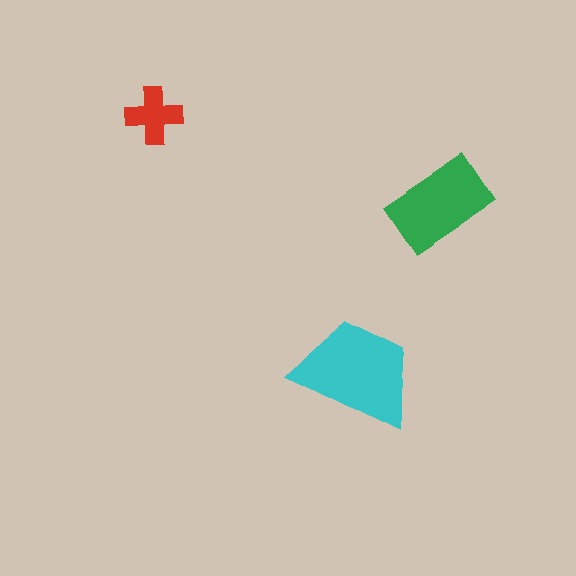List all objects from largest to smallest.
The cyan trapezoid, the green rectangle, the red cross.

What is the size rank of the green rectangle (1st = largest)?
2nd.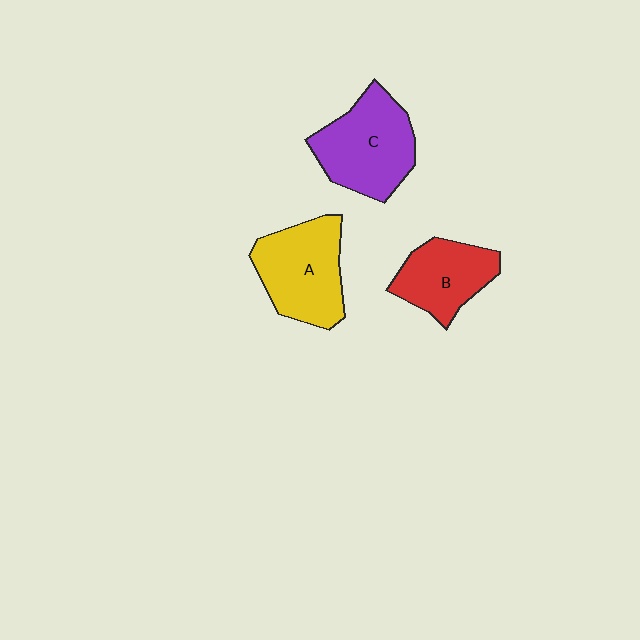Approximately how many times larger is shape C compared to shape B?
Approximately 1.3 times.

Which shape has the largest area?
Shape C (purple).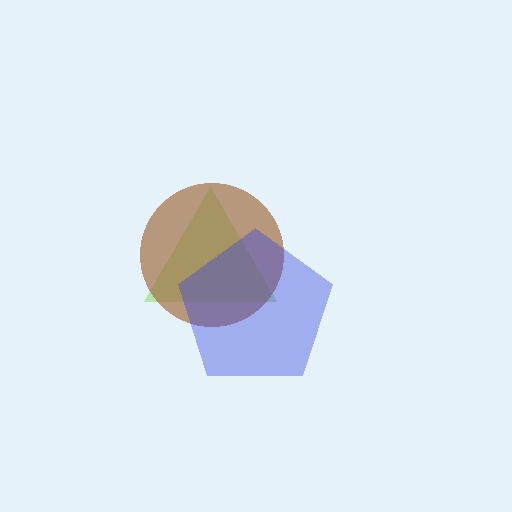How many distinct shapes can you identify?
There are 3 distinct shapes: a lime triangle, a brown circle, a blue pentagon.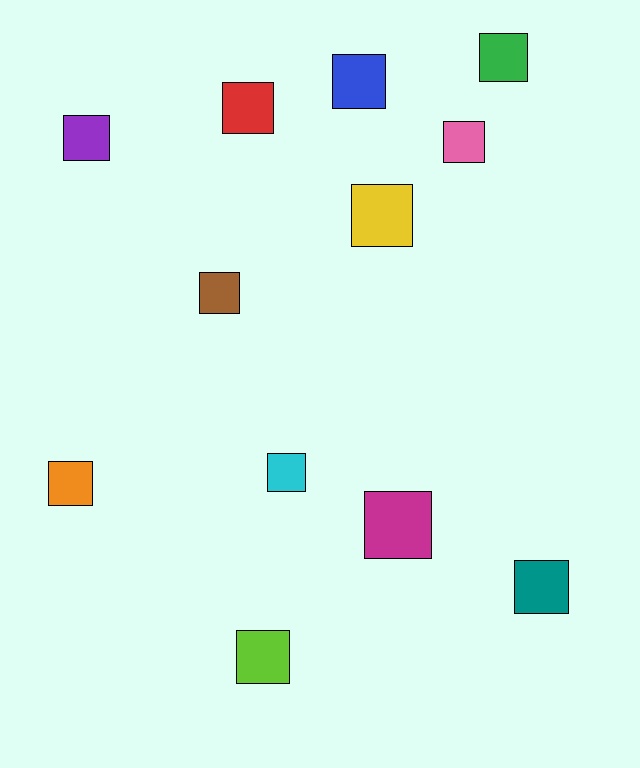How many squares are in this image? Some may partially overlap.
There are 12 squares.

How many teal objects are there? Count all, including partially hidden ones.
There is 1 teal object.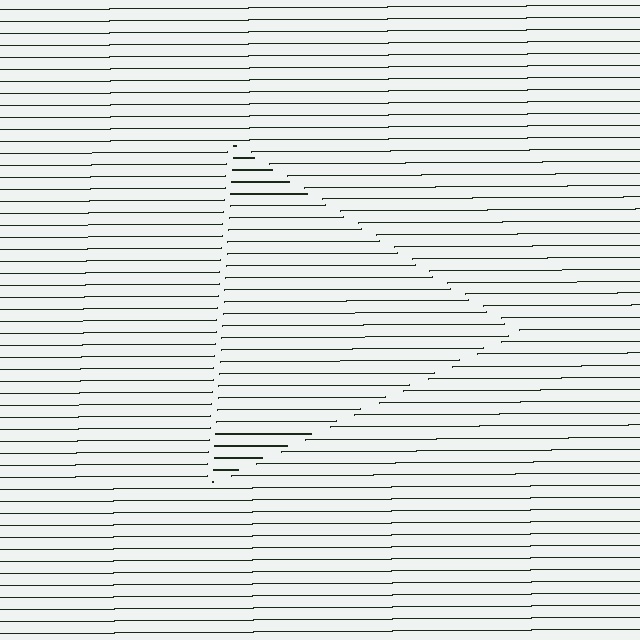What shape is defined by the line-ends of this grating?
An illusory triangle. The interior of the shape contains the same grating, shifted by half a period — the contour is defined by the phase discontinuity where line-ends from the inner and outer gratings abut.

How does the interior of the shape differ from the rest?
The interior of the shape contains the same grating, shifted by half a period — the contour is defined by the phase discontinuity where line-ends from the inner and outer gratings abut.